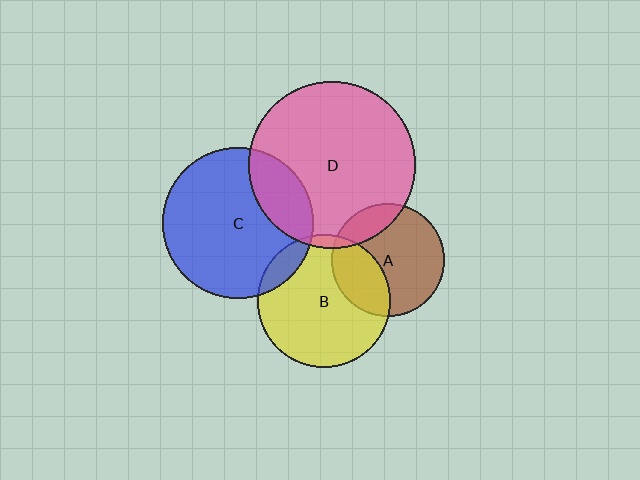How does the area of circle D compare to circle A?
Approximately 2.2 times.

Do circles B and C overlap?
Yes.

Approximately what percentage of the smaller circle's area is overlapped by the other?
Approximately 10%.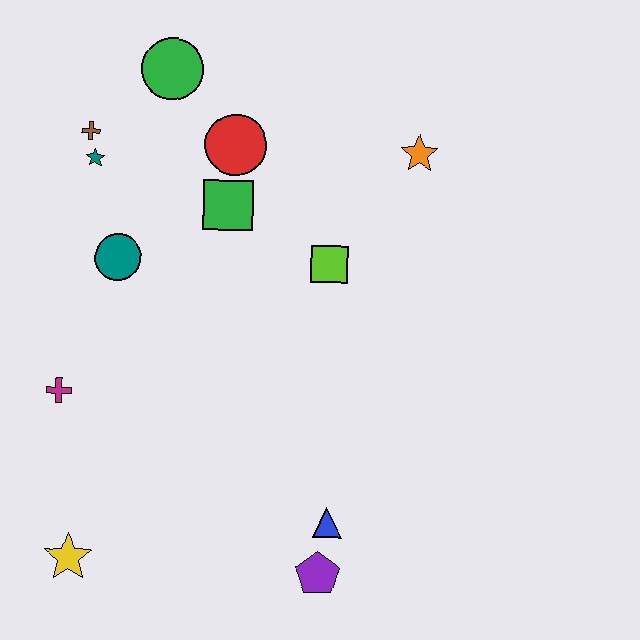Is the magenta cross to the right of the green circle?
No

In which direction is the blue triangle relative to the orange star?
The blue triangle is below the orange star.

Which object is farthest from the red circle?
The yellow star is farthest from the red circle.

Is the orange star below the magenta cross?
No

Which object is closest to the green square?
The red circle is closest to the green square.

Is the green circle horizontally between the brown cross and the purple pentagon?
Yes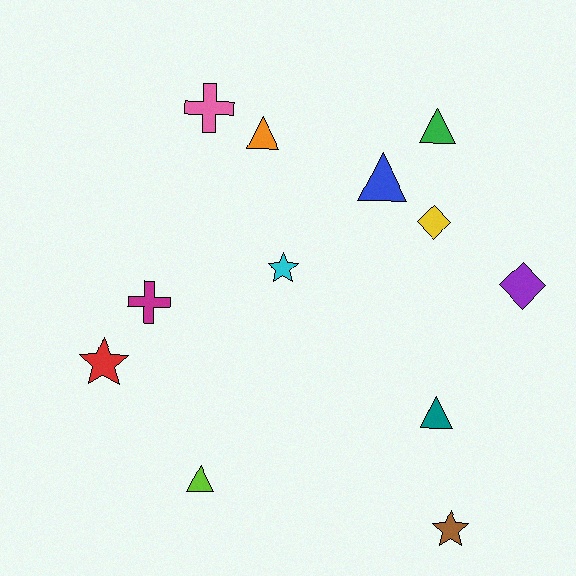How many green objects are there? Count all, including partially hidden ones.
There is 1 green object.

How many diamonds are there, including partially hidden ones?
There are 2 diamonds.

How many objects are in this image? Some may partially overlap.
There are 12 objects.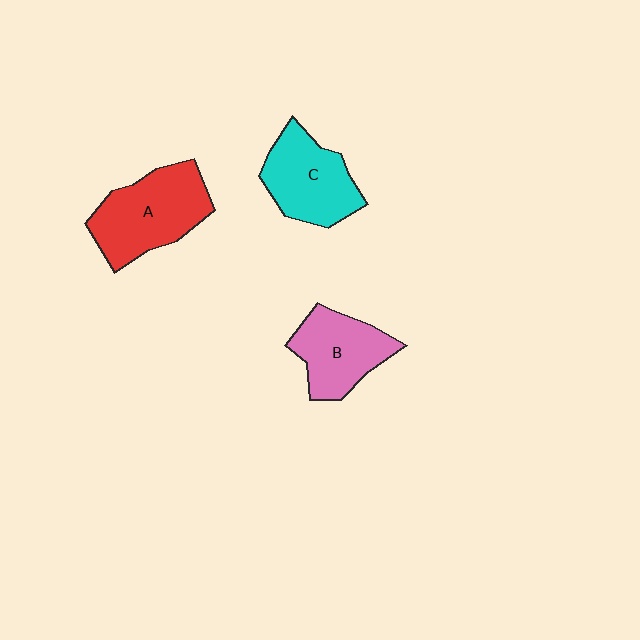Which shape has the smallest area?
Shape B (pink).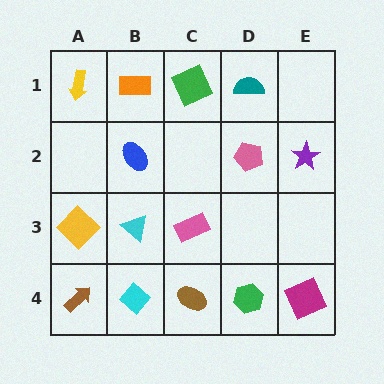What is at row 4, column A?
A brown arrow.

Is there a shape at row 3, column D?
No, that cell is empty.